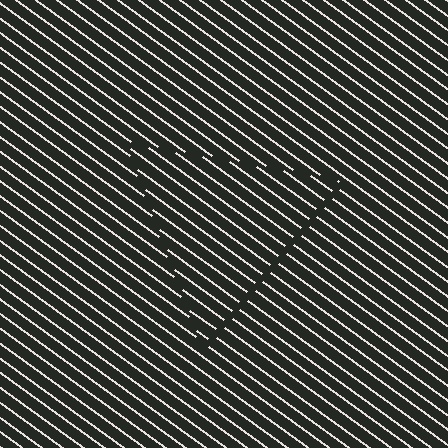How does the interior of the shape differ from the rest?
The interior of the shape contains the same grating, shifted by half a period — the contour is defined by the phase discontinuity where line-ends from the inner and outer gratings abut.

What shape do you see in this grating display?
An illusory triangle. The interior of the shape contains the same grating, shifted by half a period — the contour is defined by the phase discontinuity where line-ends from the inner and outer gratings abut.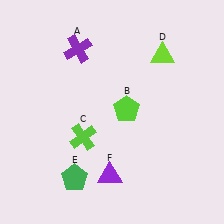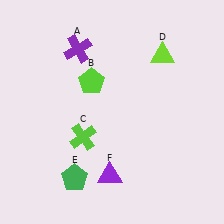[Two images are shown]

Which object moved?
The lime pentagon (B) moved left.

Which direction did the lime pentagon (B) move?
The lime pentagon (B) moved left.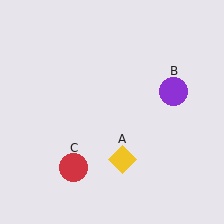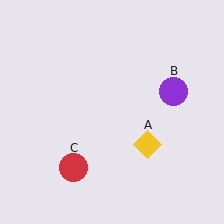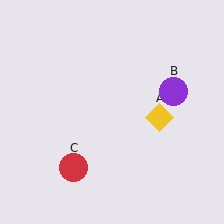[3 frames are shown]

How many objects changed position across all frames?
1 object changed position: yellow diamond (object A).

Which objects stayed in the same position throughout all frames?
Purple circle (object B) and red circle (object C) remained stationary.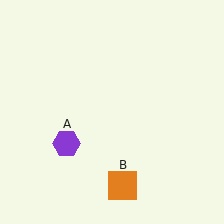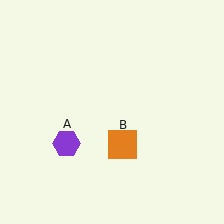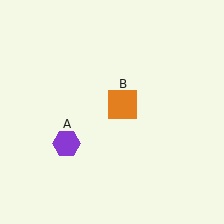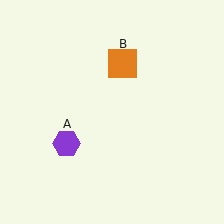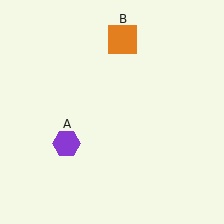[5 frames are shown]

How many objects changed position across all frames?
1 object changed position: orange square (object B).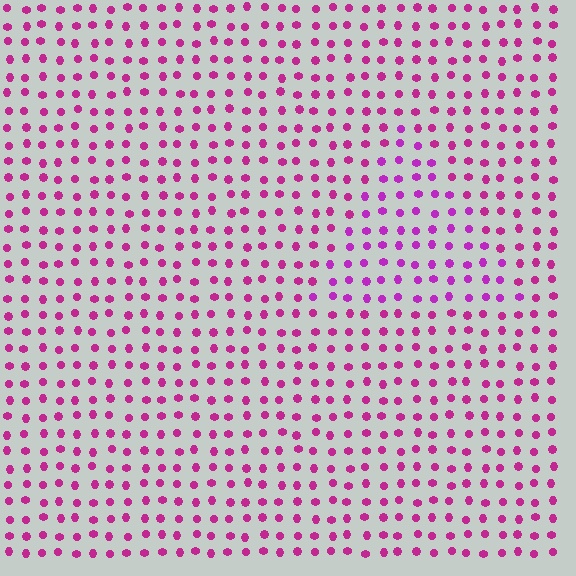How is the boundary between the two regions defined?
The boundary is defined purely by a slight shift in hue (about 21 degrees). Spacing, size, and orientation are identical on both sides.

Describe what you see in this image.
The image is filled with small magenta elements in a uniform arrangement. A triangle-shaped region is visible where the elements are tinted to a slightly different hue, forming a subtle color boundary.